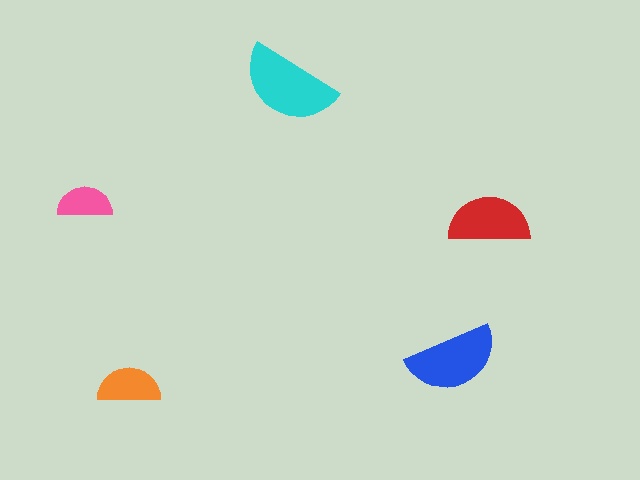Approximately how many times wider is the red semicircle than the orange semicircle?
About 1.5 times wider.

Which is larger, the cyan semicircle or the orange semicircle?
The cyan one.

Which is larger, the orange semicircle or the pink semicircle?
The orange one.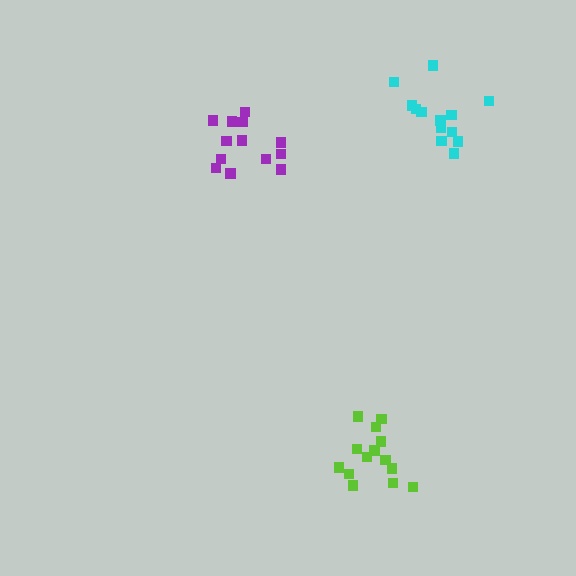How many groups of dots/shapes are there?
There are 3 groups.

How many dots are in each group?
Group 1: 14 dots, Group 2: 13 dots, Group 3: 13 dots (40 total).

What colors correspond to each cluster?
The clusters are colored: lime, purple, cyan.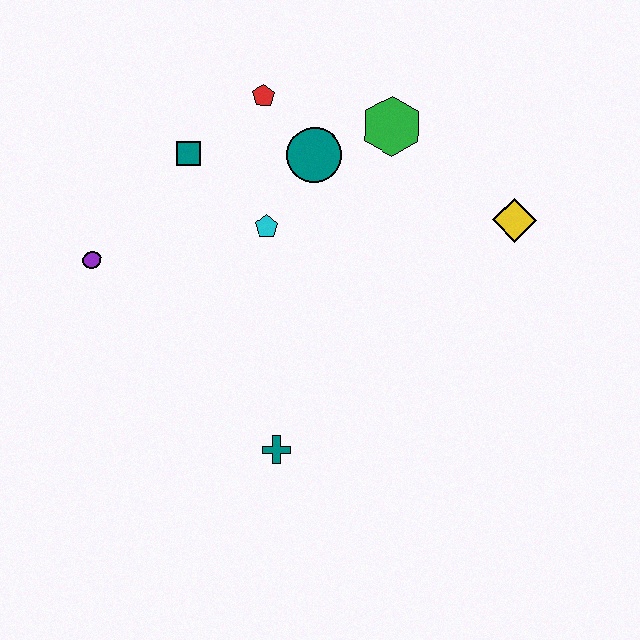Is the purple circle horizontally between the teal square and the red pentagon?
No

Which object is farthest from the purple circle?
The yellow diamond is farthest from the purple circle.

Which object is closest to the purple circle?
The teal square is closest to the purple circle.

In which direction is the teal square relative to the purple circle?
The teal square is above the purple circle.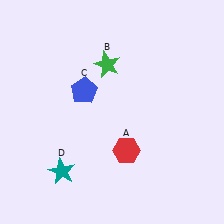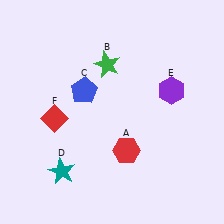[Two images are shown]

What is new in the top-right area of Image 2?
A purple hexagon (E) was added in the top-right area of Image 2.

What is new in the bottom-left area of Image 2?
A red diamond (F) was added in the bottom-left area of Image 2.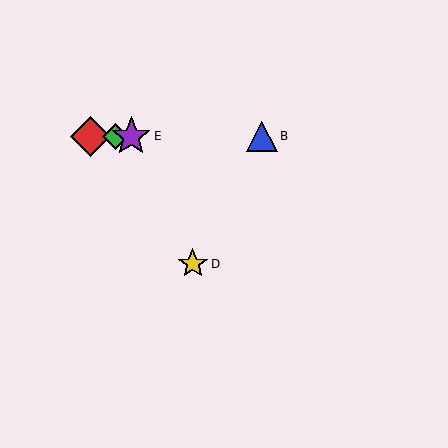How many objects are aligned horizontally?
4 objects (A, B, C, E) are aligned horizontally.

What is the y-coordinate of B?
Object B is at y≈136.